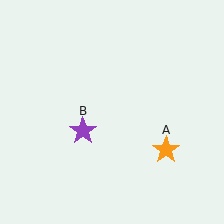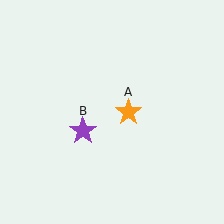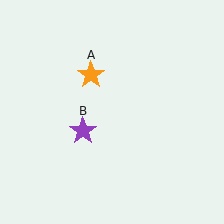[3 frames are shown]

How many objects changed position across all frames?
1 object changed position: orange star (object A).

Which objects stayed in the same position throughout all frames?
Purple star (object B) remained stationary.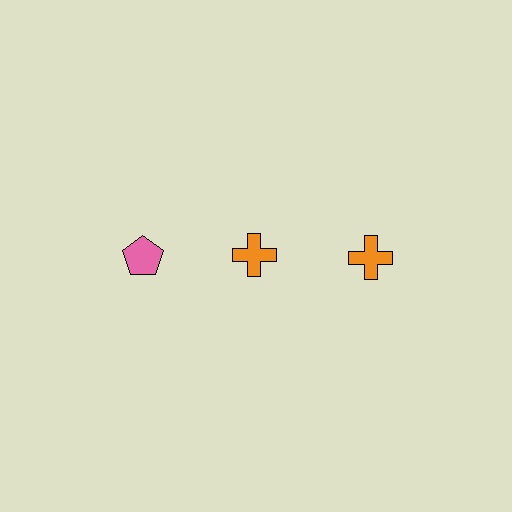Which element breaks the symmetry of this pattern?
The pink pentagon in the top row, leftmost column breaks the symmetry. All other shapes are orange crosses.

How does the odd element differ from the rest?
It differs in both color (pink instead of orange) and shape (pentagon instead of cross).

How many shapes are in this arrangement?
There are 3 shapes arranged in a grid pattern.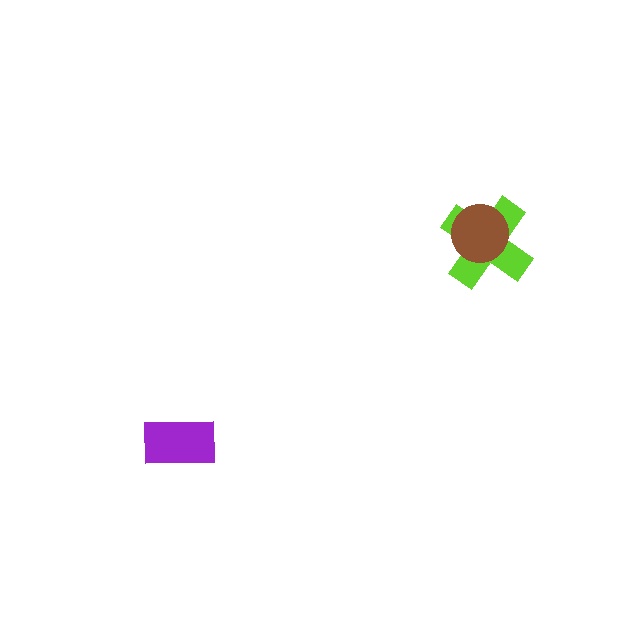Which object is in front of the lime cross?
The brown circle is in front of the lime cross.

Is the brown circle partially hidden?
No, no other shape covers it.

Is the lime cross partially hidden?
Yes, it is partially covered by another shape.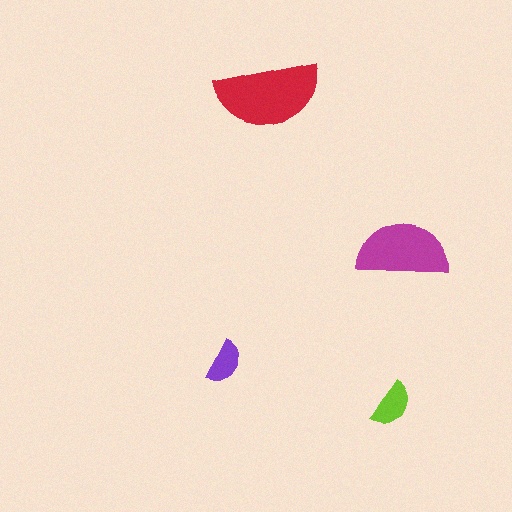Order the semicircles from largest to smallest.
the red one, the magenta one, the lime one, the purple one.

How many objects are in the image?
There are 4 objects in the image.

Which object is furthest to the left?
The purple semicircle is leftmost.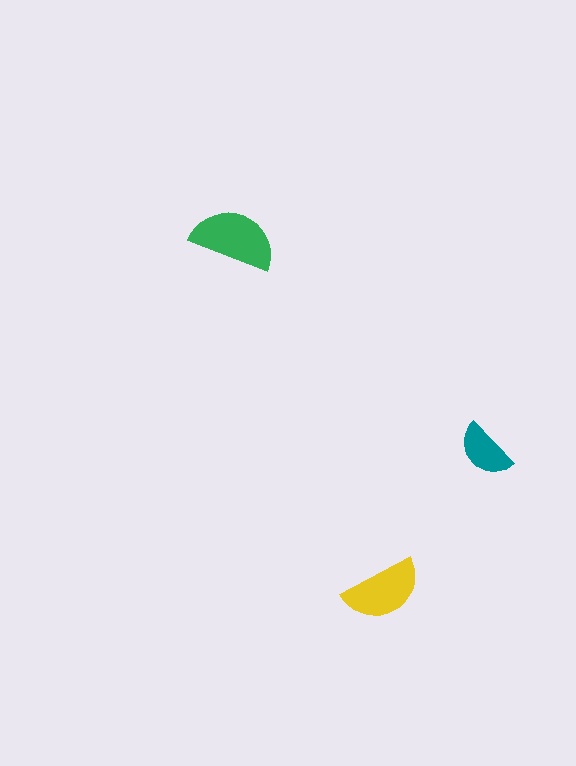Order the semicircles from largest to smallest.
the green one, the yellow one, the teal one.